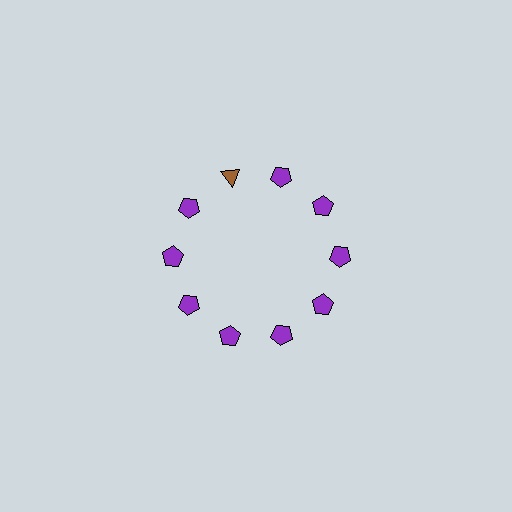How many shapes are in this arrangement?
There are 10 shapes arranged in a ring pattern.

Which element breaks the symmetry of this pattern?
The brown triangle at roughly the 11 o'clock position breaks the symmetry. All other shapes are purple pentagons.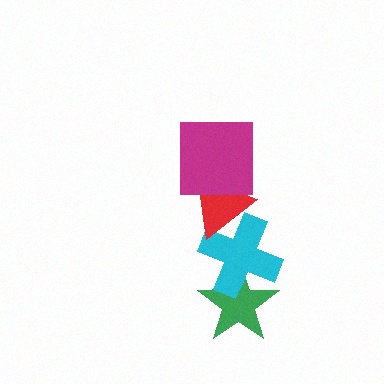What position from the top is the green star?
The green star is 4th from the top.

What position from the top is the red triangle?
The red triangle is 2nd from the top.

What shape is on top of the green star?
The cyan cross is on top of the green star.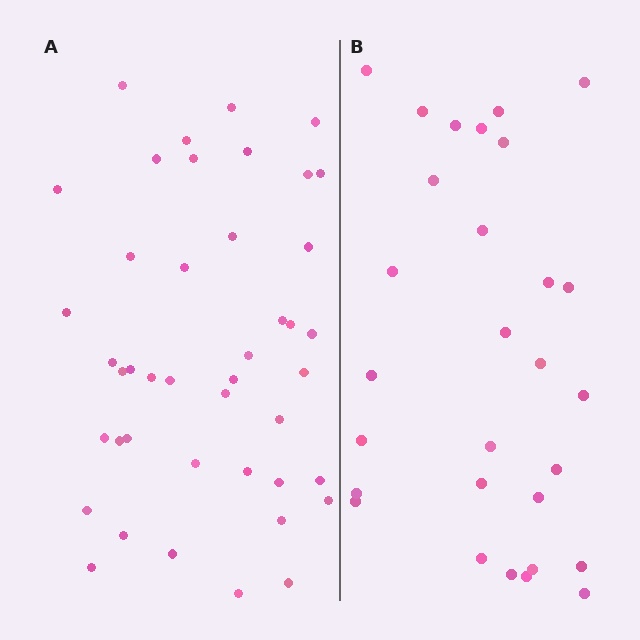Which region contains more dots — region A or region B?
Region A (the left region) has more dots.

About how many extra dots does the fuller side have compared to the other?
Region A has approximately 15 more dots than region B.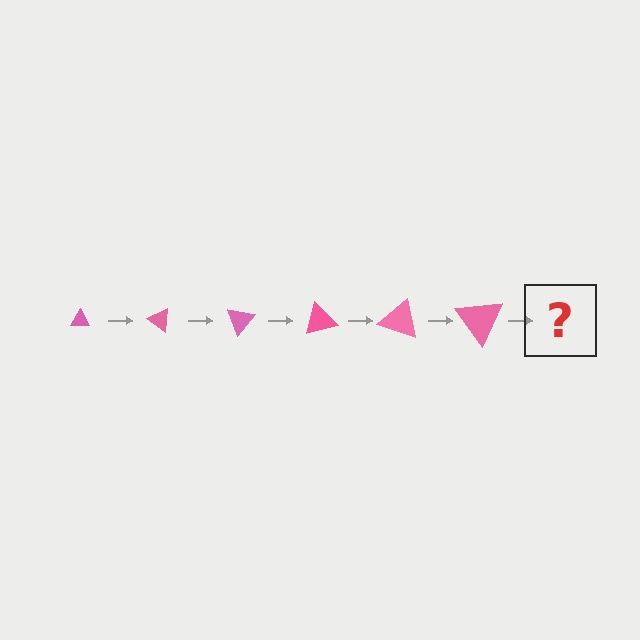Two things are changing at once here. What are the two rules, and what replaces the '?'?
The two rules are that the triangle grows larger each step and it rotates 35 degrees each step. The '?' should be a triangle, larger than the previous one and rotated 210 degrees from the start.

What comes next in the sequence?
The next element should be a triangle, larger than the previous one and rotated 210 degrees from the start.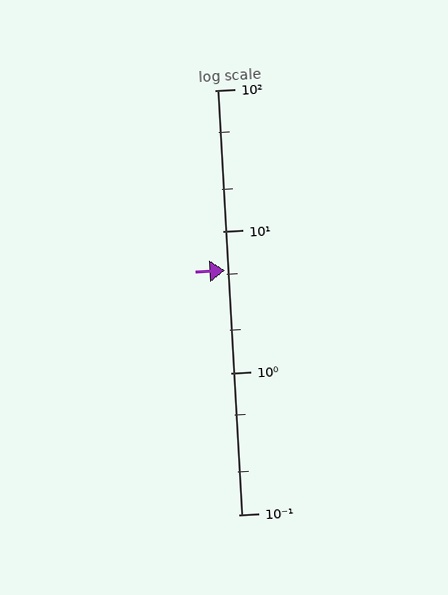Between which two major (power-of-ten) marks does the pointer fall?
The pointer is between 1 and 10.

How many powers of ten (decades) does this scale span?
The scale spans 3 decades, from 0.1 to 100.